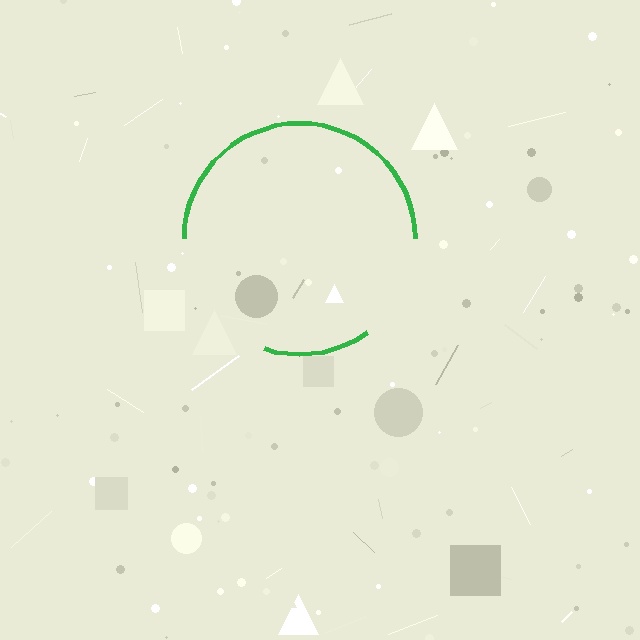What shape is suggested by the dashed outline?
The dashed outline suggests a circle.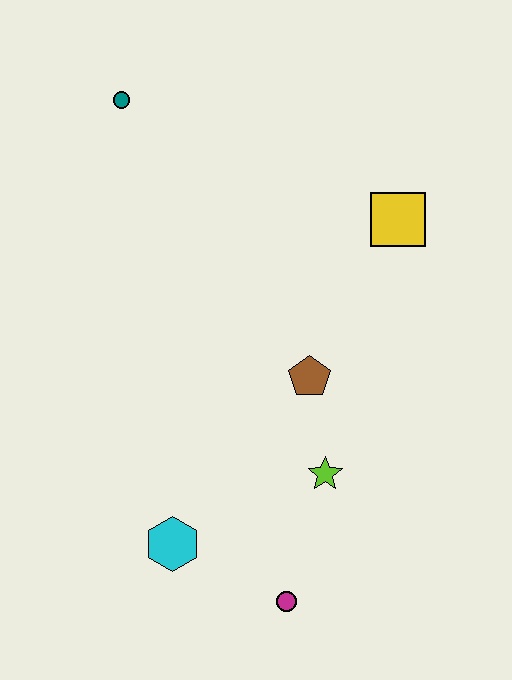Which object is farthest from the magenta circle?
The teal circle is farthest from the magenta circle.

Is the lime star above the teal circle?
No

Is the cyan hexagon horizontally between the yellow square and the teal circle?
Yes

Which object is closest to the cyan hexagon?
The magenta circle is closest to the cyan hexagon.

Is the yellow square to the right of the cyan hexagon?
Yes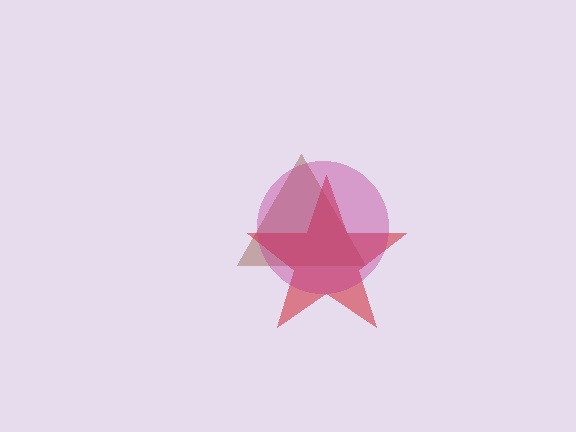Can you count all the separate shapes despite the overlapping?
Yes, there are 3 separate shapes.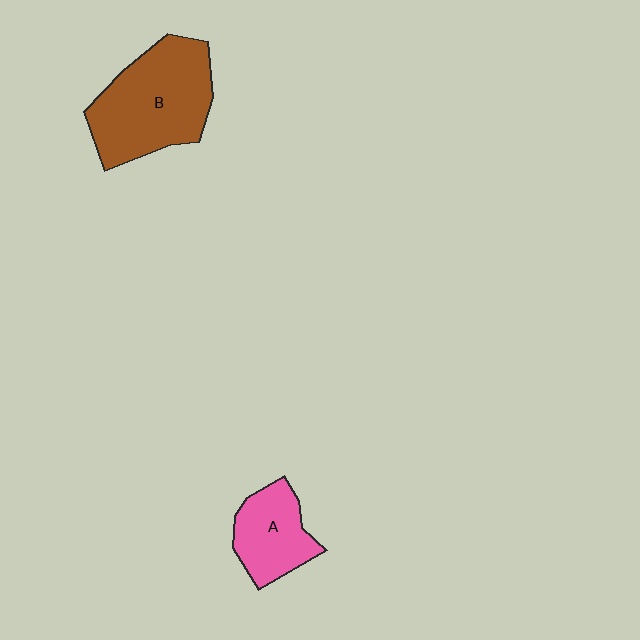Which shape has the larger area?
Shape B (brown).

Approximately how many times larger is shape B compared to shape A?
Approximately 1.8 times.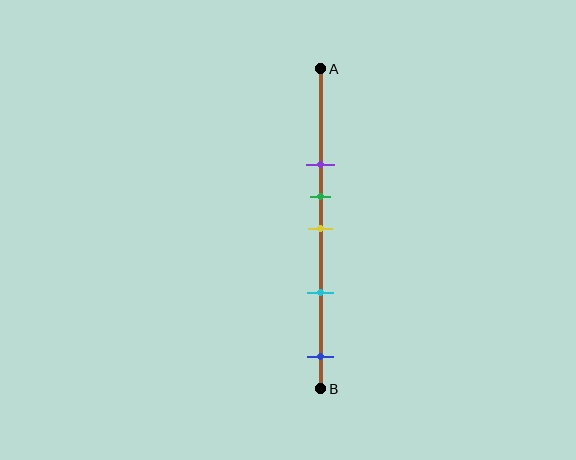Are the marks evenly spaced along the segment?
No, the marks are not evenly spaced.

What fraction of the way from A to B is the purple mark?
The purple mark is approximately 30% (0.3) of the way from A to B.